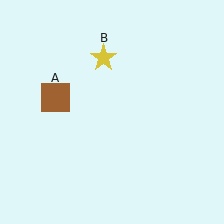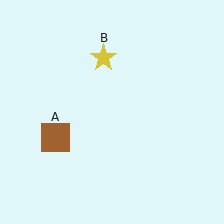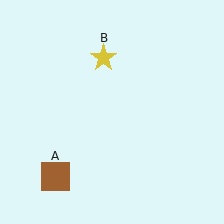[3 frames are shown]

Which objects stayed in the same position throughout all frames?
Yellow star (object B) remained stationary.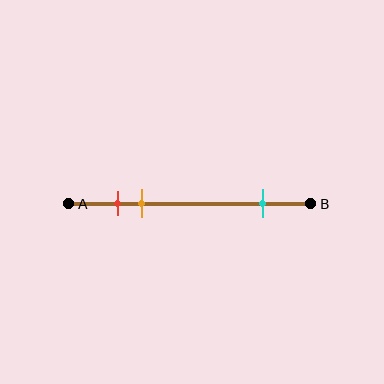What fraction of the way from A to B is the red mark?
The red mark is approximately 20% (0.2) of the way from A to B.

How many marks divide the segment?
There are 3 marks dividing the segment.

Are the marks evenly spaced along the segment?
No, the marks are not evenly spaced.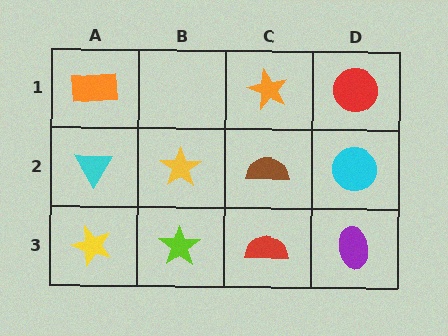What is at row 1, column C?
An orange star.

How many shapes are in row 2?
4 shapes.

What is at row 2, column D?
A cyan circle.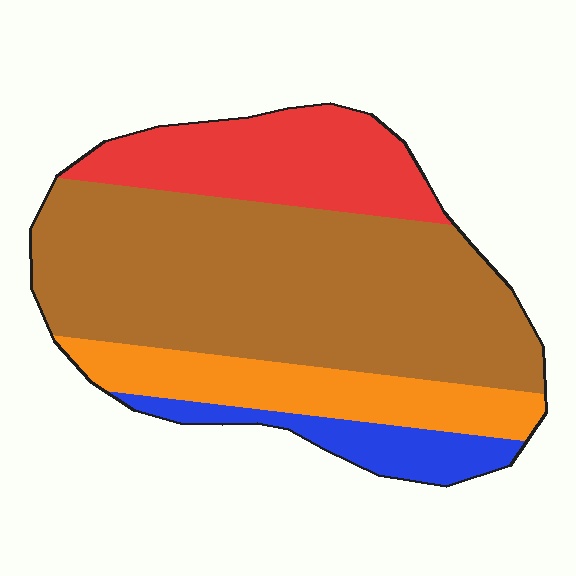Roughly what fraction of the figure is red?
Red takes up about one fifth (1/5) of the figure.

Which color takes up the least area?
Blue, at roughly 10%.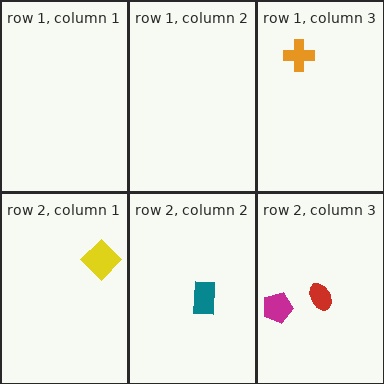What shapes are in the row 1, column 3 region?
The orange cross.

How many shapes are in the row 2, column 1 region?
1.